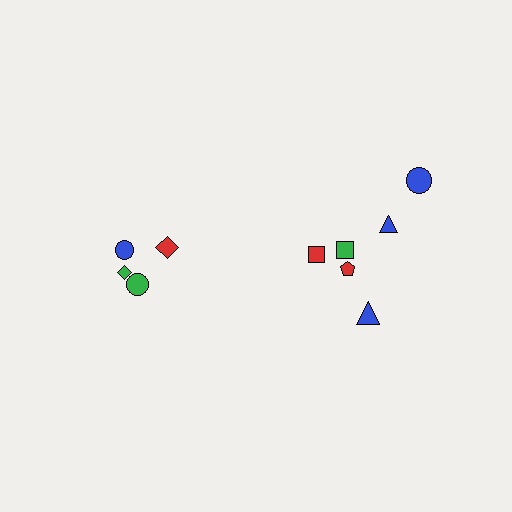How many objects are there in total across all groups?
There are 10 objects.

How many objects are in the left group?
There are 4 objects.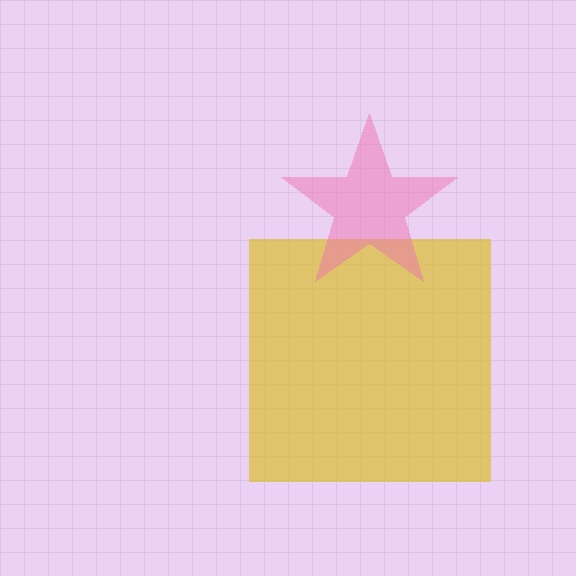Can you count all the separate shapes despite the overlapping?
Yes, there are 2 separate shapes.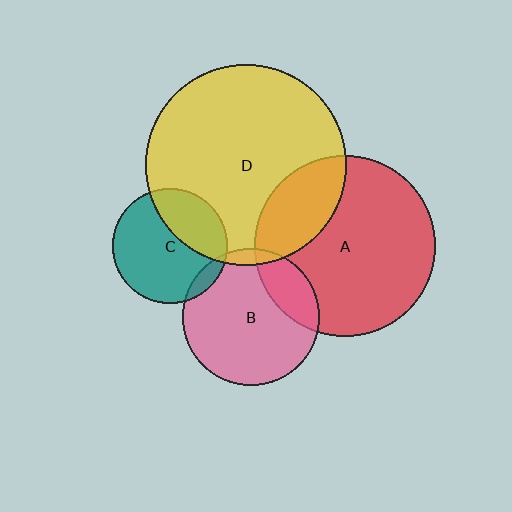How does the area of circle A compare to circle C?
Approximately 2.5 times.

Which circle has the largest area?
Circle D (yellow).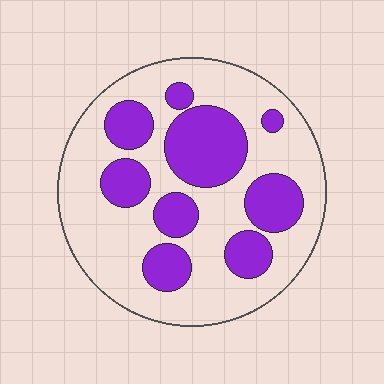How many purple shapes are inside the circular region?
9.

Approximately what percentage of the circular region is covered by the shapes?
Approximately 35%.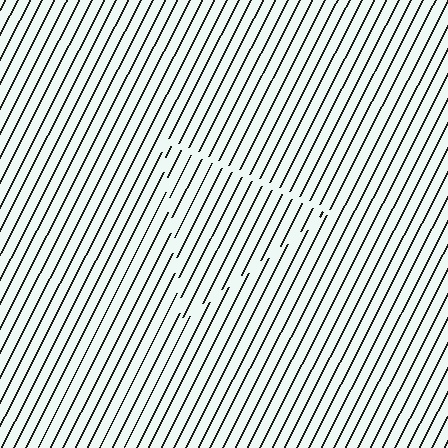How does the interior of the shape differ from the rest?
The interior of the shape contains the same grating, shifted by half a period — the contour is defined by the phase discontinuity where line-ends from the inner and outer gratings abut.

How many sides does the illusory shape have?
3 sides — the line-ends trace a triangle.